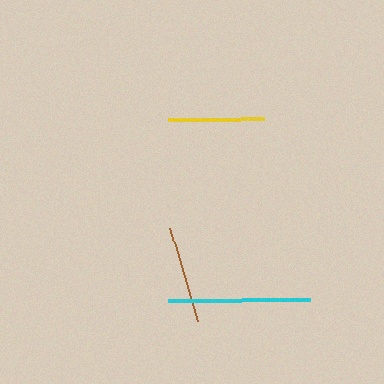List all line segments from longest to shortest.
From longest to shortest: cyan, brown, yellow.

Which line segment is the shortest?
The yellow line is the shortest at approximately 95 pixels.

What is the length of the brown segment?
The brown segment is approximately 97 pixels long.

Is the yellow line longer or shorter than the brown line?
The brown line is longer than the yellow line.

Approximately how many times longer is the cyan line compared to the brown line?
The cyan line is approximately 1.5 times the length of the brown line.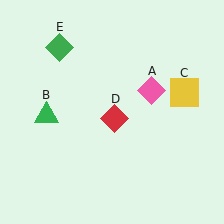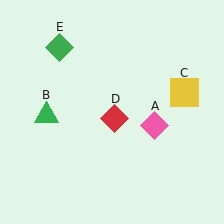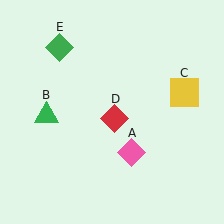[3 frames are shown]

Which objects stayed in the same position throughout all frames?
Green triangle (object B) and yellow square (object C) and red diamond (object D) and green diamond (object E) remained stationary.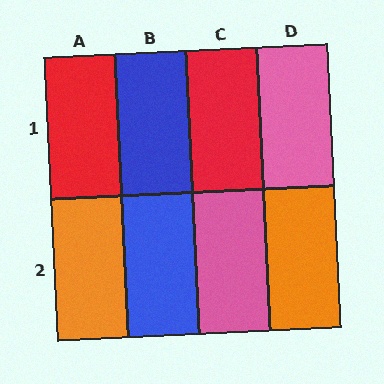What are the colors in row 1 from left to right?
Red, blue, red, pink.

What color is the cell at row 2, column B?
Blue.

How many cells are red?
2 cells are red.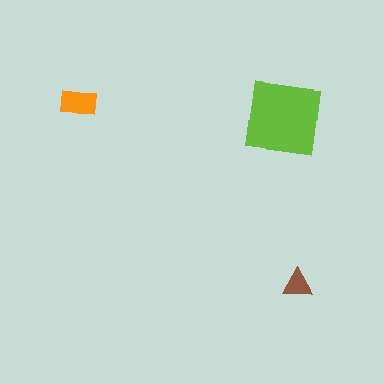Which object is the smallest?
The brown triangle.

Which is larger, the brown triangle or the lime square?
The lime square.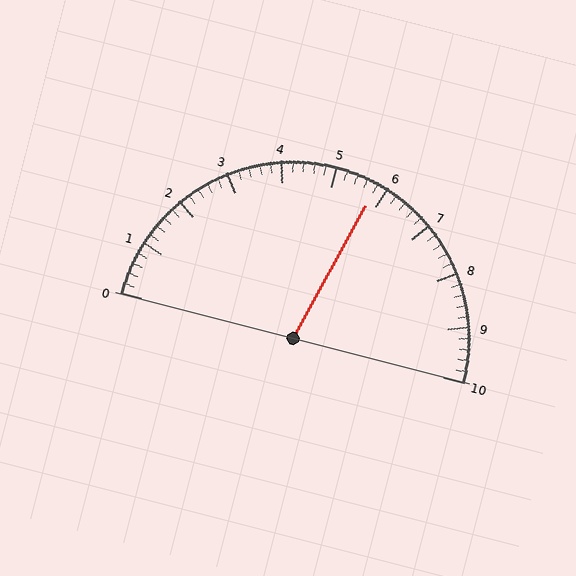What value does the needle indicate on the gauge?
The needle indicates approximately 5.8.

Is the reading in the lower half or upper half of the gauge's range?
The reading is in the upper half of the range (0 to 10).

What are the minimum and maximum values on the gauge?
The gauge ranges from 0 to 10.